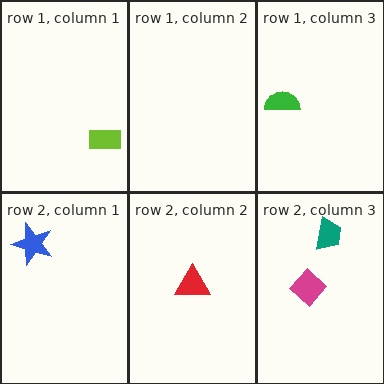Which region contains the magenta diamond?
The row 2, column 3 region.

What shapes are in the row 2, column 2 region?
The red triangle.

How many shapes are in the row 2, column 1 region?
1.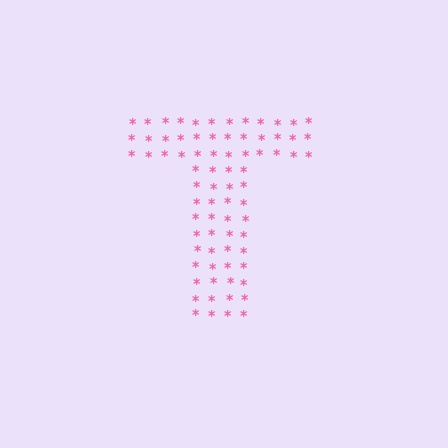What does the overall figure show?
The overall figure shows the letter T.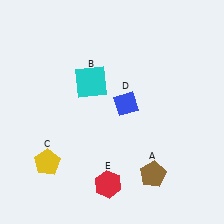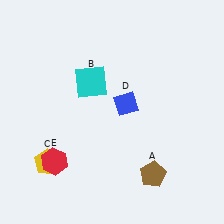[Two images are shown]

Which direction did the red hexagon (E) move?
The red hexagon (E) moved left.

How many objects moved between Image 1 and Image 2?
1 object moved between the two images.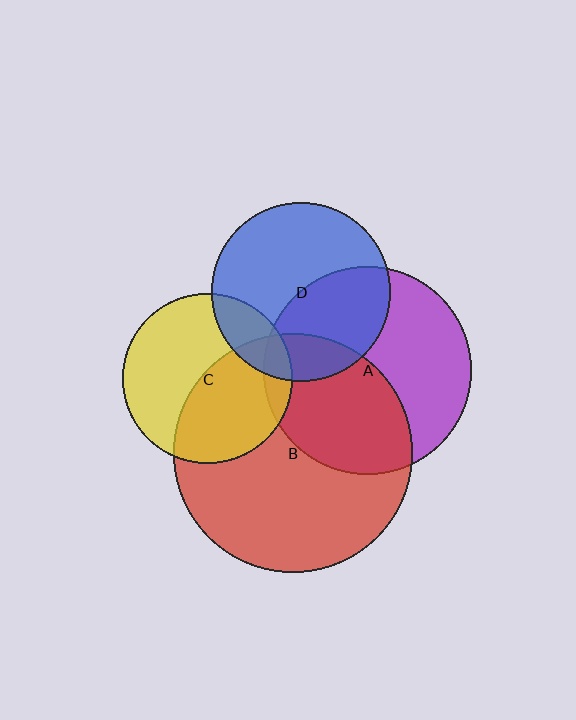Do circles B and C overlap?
Yes.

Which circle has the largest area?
Circle B (red).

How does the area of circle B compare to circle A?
Approximately 1.3 times.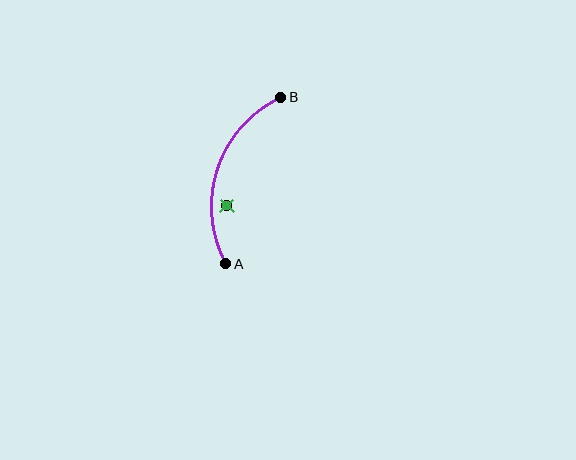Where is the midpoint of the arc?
The arc midpoint is the point on the curve farthest from the straight line joining A and B. It sits to the left of that line.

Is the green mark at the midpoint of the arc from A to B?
No — the green mark does not lie on the arc at all. It sits slightly inside the curve.